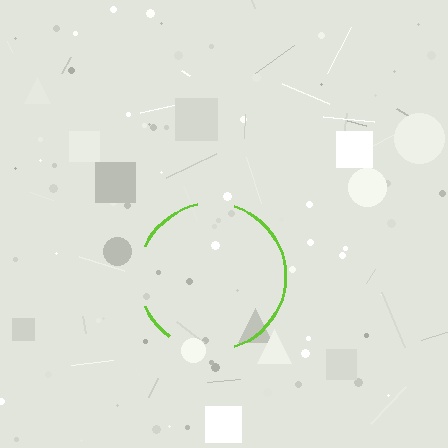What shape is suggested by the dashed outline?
The dashed outline suggests a circle.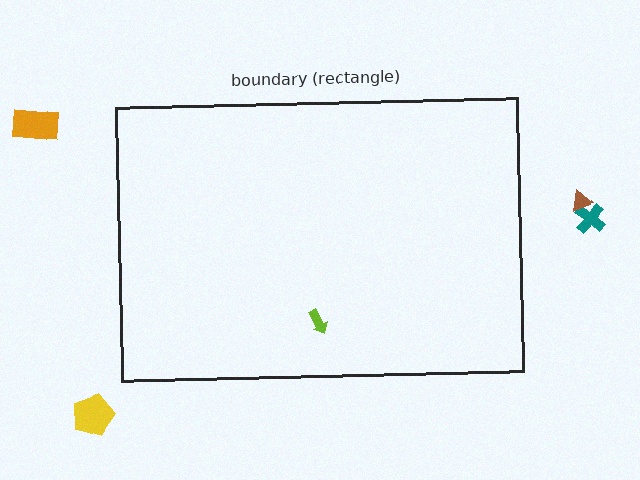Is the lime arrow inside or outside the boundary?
Inside.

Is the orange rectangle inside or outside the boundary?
Outside.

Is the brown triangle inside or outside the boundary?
Outside.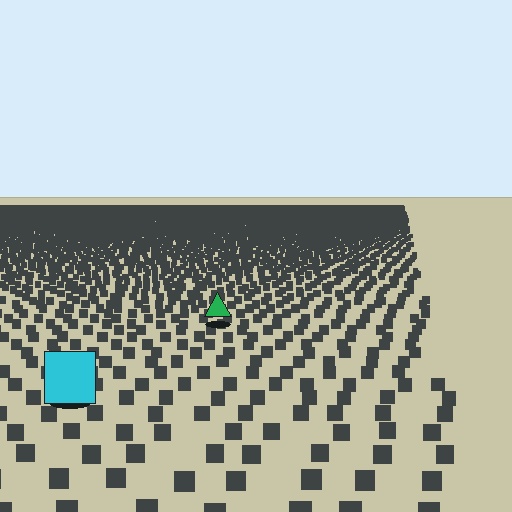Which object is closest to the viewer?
The cyan square is closest. The texture marks near it are larger and more spread out.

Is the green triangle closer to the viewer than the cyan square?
No. The cyan square is closer — you can tell from the texture gradient: the ground texture is coarser near it.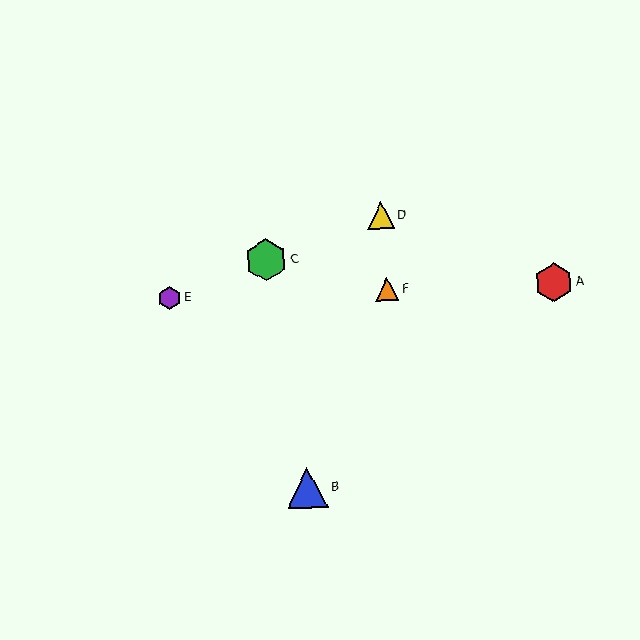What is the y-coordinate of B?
Object B is at y≈487.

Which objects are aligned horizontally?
Objects A, E, F are aligned horizontally.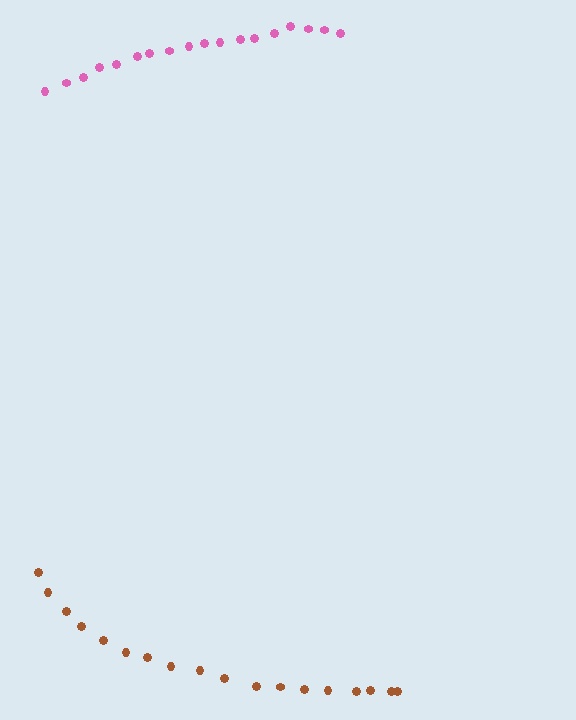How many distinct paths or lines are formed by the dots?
There are 2 distinct paths.